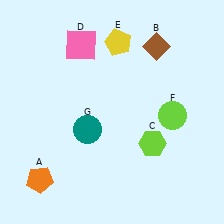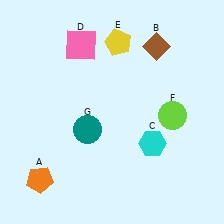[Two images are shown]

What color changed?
The hexagon (C) changed from lime in Image 1 to cyan in Image 2.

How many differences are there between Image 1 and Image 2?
There is 1 difference between the two images.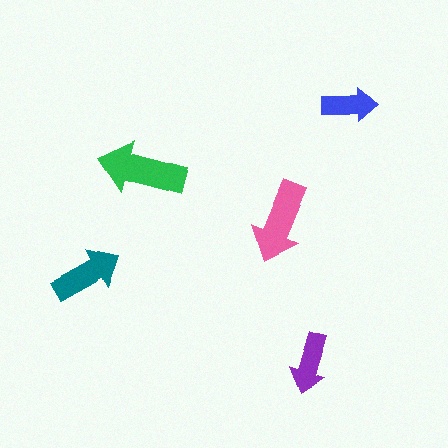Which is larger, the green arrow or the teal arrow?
The green one.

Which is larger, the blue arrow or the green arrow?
The green one.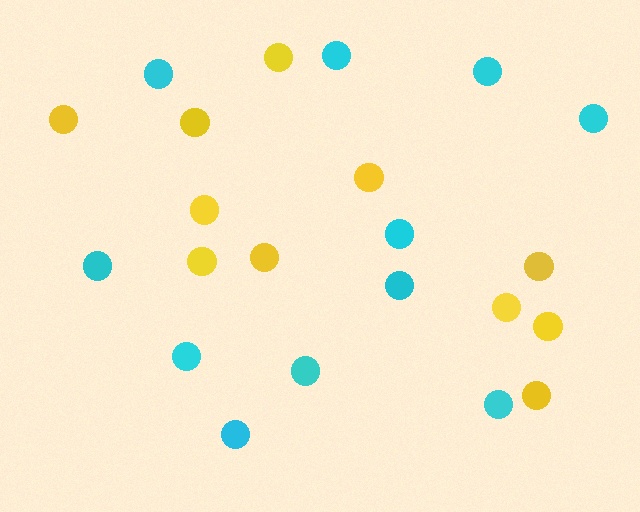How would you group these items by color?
There are 2 groups: one group of yellow circles (11) and one group of cyan circles (11).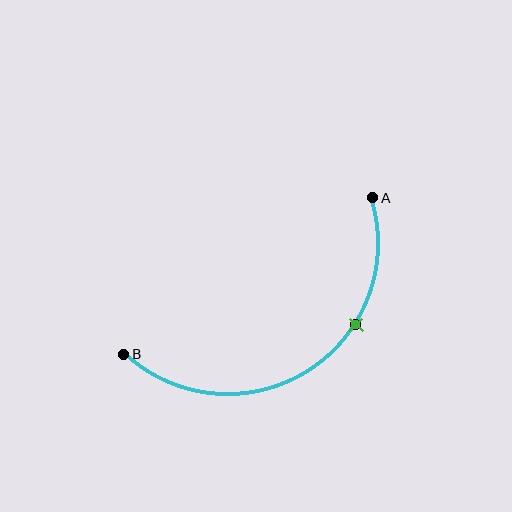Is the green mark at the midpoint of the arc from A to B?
No. The green mark lies on the arc but is closer to endpoint A. The arc midpoint would be at the point on the curve equidistant along the arc from both A and B.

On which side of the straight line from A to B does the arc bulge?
The arc bulges below the straight line connecting A and B.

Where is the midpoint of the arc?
The arc midpoint is the point on the curve farthest from the straight line joining A and B. It sits below that line.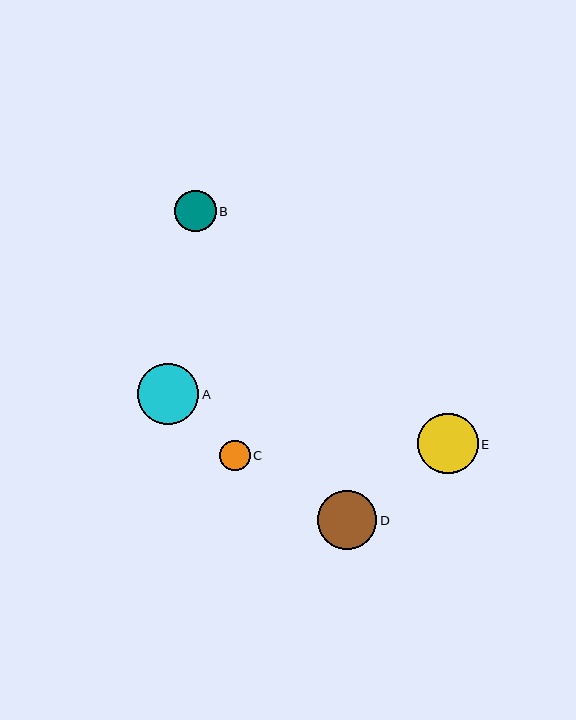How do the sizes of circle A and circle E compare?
Circle A and circle E are approximately the same size.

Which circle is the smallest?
Circle C is the smallest with a size of approximately 30 pixels.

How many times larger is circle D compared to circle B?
Circle D is approximately 1.4 times the size of circle B.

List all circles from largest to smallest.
From largest to smallest: A, E, D, B, C.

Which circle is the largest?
Circle A is the largest with a size of approximately 61 pixels.